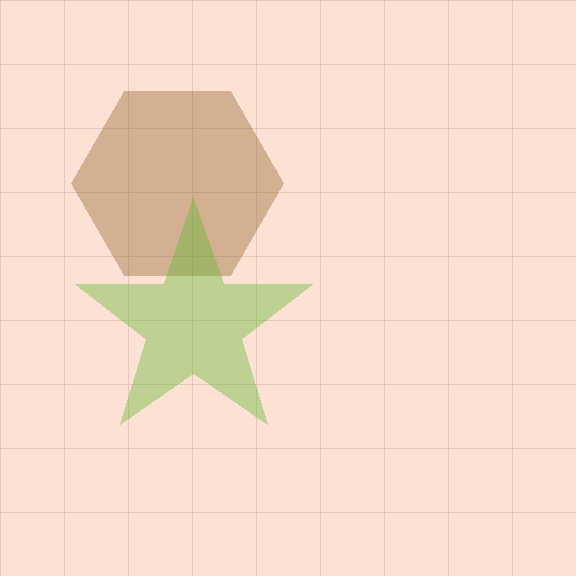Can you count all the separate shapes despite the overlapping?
Yes, there are 2 separate shapes.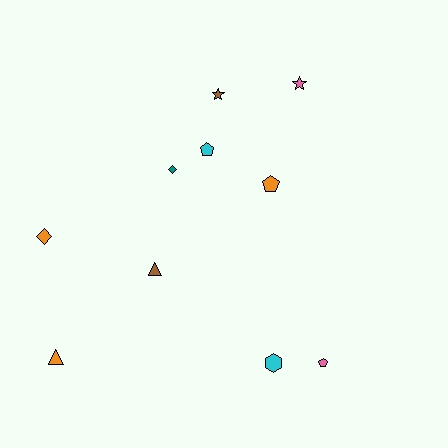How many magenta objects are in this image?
There are no magenta objects.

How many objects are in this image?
There are 10 objects.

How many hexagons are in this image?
There is 1 hexagon.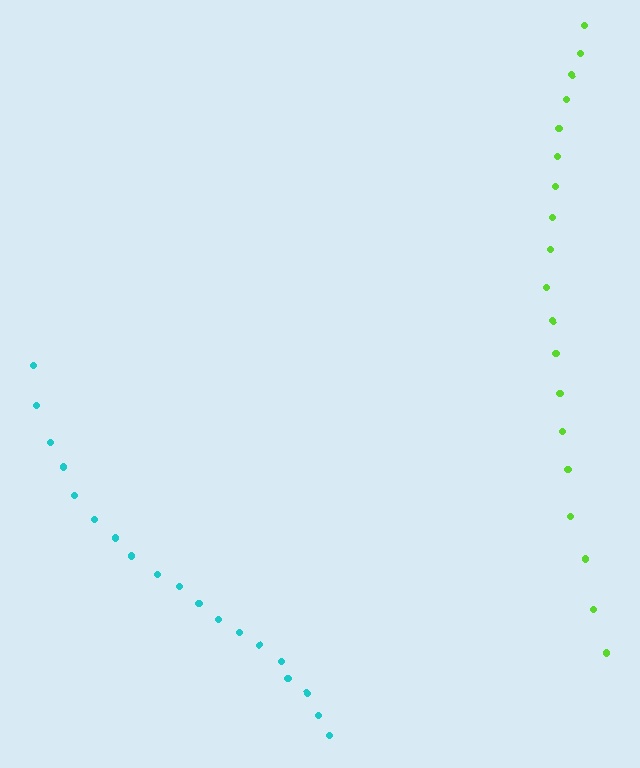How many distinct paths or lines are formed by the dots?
There are 2 distinct paths.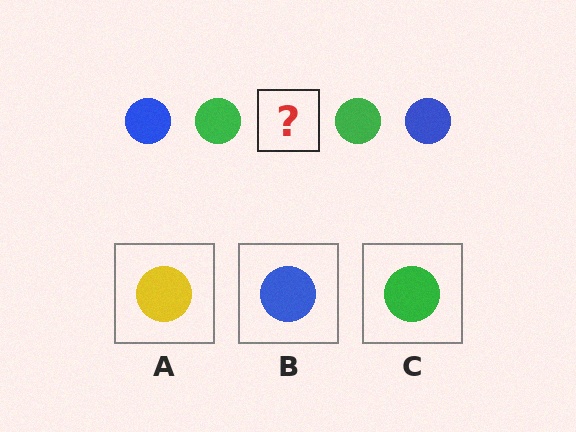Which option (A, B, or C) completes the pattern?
B.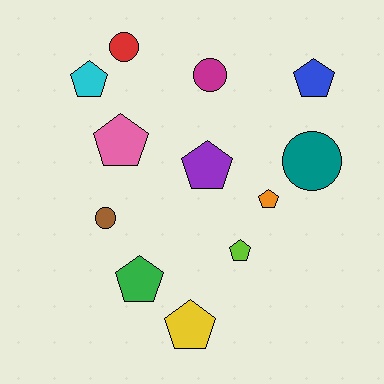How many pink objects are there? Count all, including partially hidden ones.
There is 1 pink object.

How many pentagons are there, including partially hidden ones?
There are 8 pentagons.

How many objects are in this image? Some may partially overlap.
There are 12 objects.